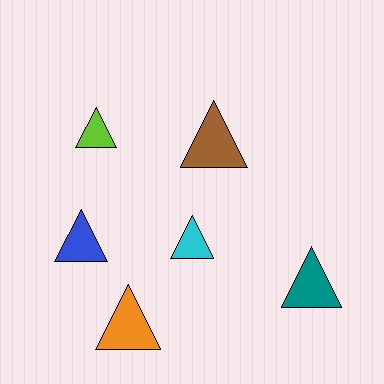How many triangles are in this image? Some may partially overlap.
There are 6 triangles.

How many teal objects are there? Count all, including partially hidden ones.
There is 1 teal object.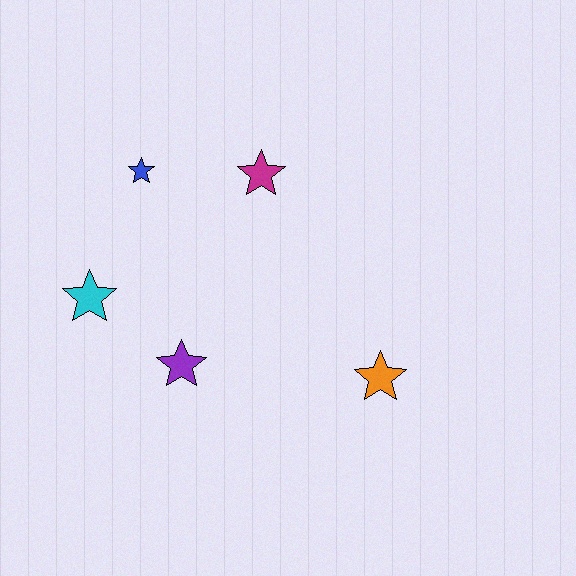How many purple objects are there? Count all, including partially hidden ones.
There is 1 purple object.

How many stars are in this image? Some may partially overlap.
There are 5 stars.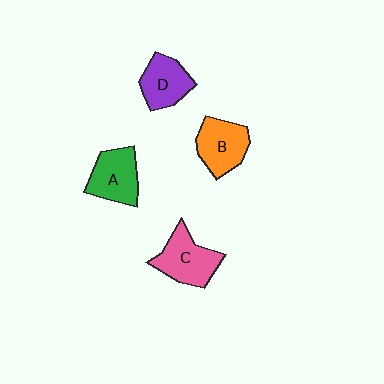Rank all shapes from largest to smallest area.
From largest to smallest: C (pink), B (orange), A (green), D (purple).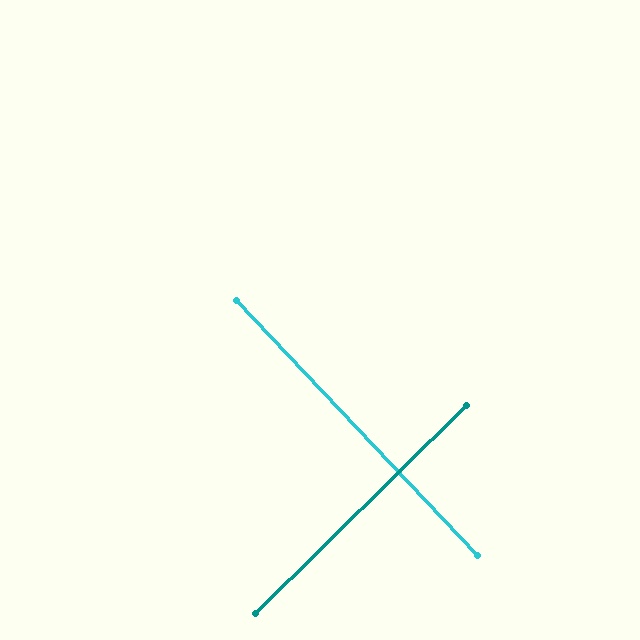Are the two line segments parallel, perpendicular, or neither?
Perpendicular — they meet at approximately 89°.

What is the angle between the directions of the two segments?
Approximately 89 degrees.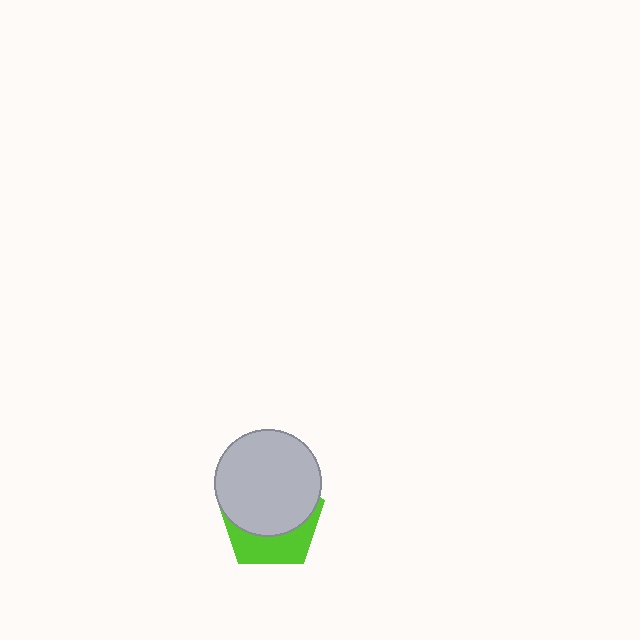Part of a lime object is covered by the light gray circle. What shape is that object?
It is a pentagon.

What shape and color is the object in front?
The object in front is a light gray circle.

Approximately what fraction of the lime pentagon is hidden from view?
Roughly 64% of the lime pentagon is hidden behind the light gray circle.